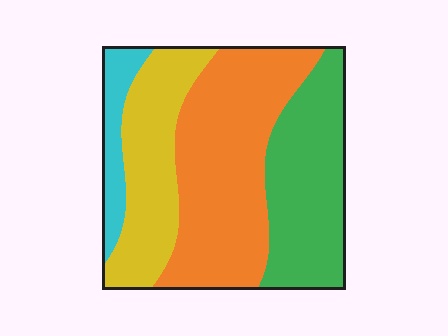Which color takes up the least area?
Cyan, at roughly 10%.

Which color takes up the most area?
Orange, at roughly 40%.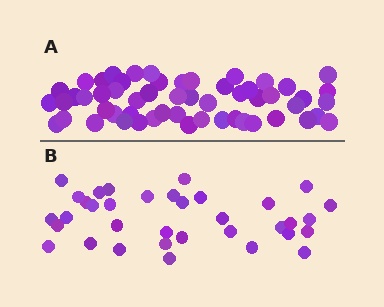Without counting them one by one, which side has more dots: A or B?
Region A (the top region) has more dots.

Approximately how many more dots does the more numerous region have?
Region A has approximately 20 more dots than region B.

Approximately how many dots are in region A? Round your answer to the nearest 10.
About 60 dots. (The exact count is 55, which rounds to 60.)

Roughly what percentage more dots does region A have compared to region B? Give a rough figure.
About 55% more.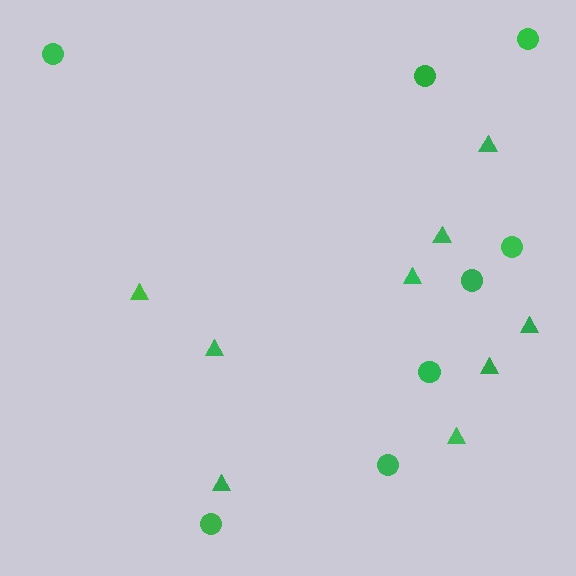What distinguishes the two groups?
There are 2 groups: one group of circles (8) and one group of triangles (9).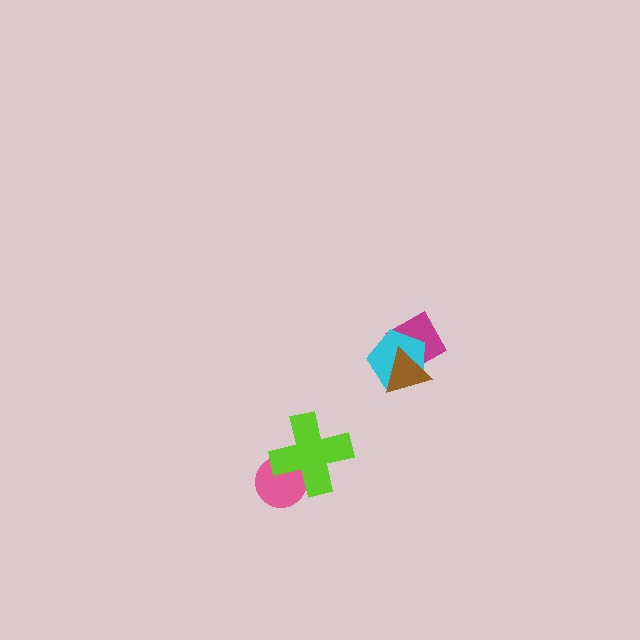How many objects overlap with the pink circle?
1 object overlaps with the pink circle.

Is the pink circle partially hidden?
Yes, it is partially covered by another shape.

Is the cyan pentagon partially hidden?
Yes, it is partially covered by another shape.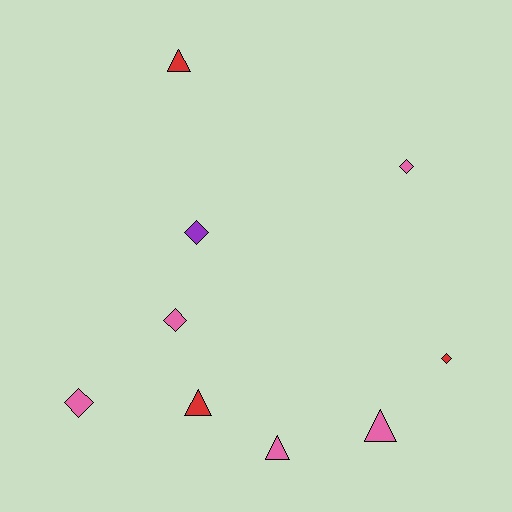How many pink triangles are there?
There are 2 pink triangles.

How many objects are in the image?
There are 9 objects.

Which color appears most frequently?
Pink, with 5 objects.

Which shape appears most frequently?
Diamond, with 5 objects.